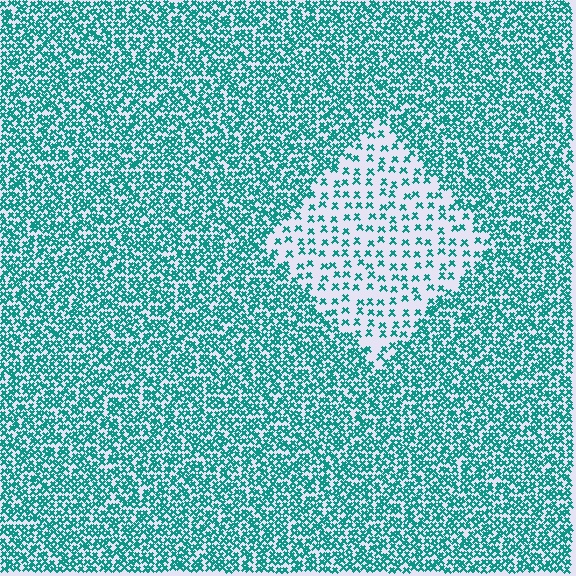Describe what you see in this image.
The image contains small teal elements arranged at two different densities. A diamond-shaped region is visible where the elements are less densely packed than the surrounding area.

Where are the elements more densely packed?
The elements are more densely packed outside the diamond boundary.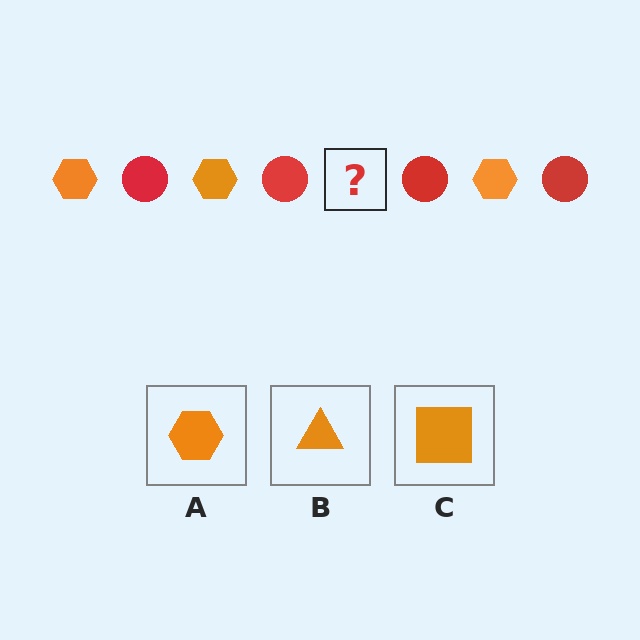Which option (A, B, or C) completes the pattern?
A.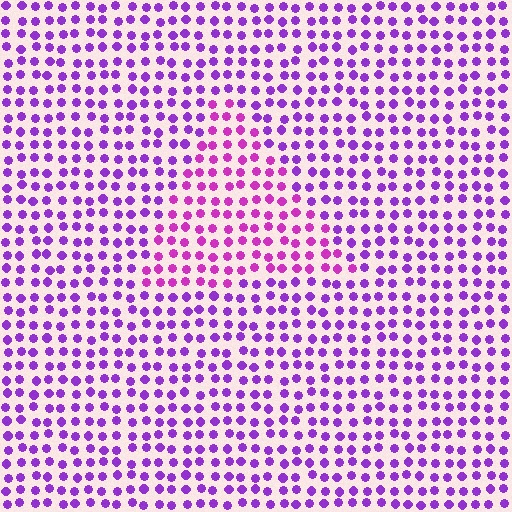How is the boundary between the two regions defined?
The boundary is defined purely by a slight shift in hue (about 28 degrees). Spacing, size, and orientation are identical on both sides.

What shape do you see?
I see a triangle.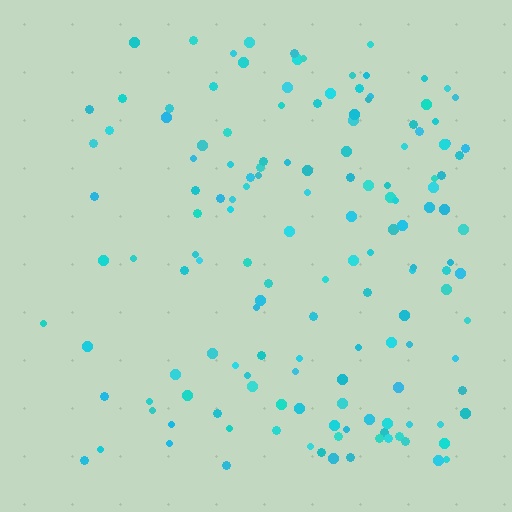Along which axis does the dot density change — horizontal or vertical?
Horizontal.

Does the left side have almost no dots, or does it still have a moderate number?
Still a moderate number, just noticeably fewer than the right.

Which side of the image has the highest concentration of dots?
The right.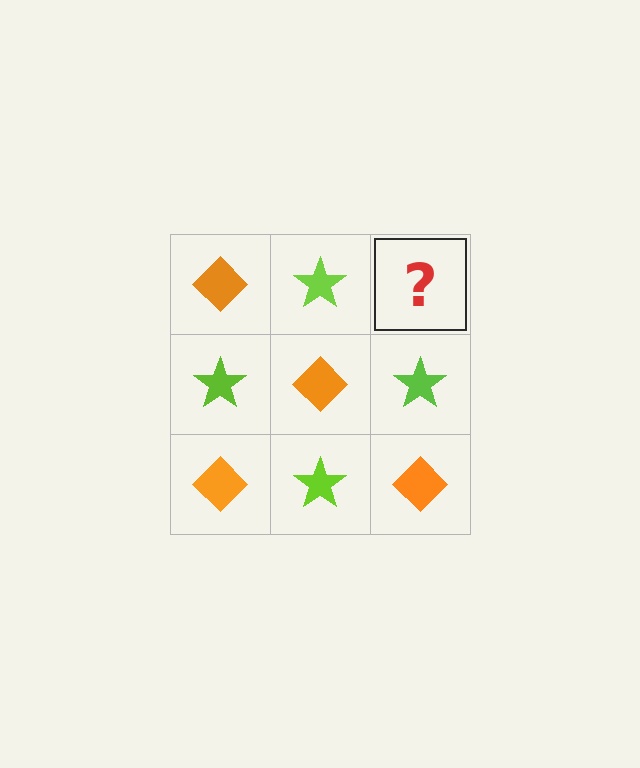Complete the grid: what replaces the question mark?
The question mark should be replaced with an orange diamond.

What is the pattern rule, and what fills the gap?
The rule is that it alternates orange diamond and lime star in a checkerboard pattern. The gap should be filled with an orange diamond.